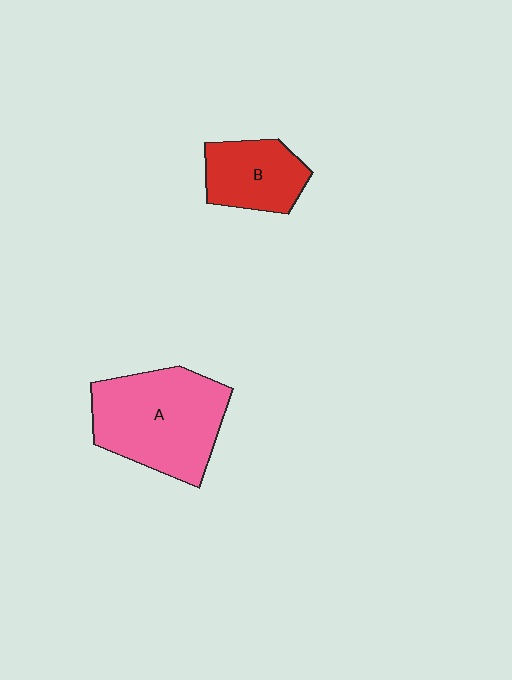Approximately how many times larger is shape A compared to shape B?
Approximately 1.9 times.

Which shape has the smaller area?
Shape B (red).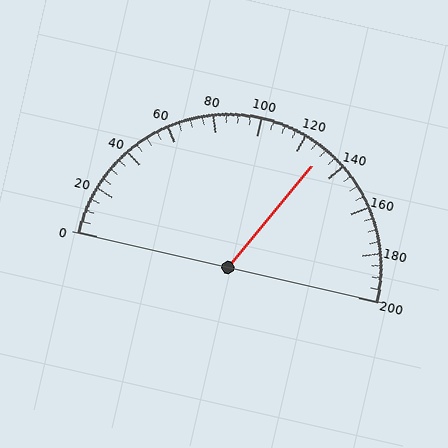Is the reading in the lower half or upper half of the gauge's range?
The reading is in the upper half of the range (0 to 200).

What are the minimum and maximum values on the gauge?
The gauge ranges from 0 to 200.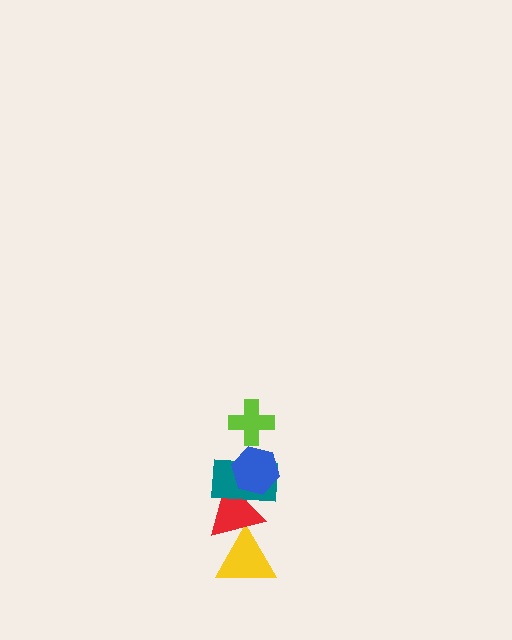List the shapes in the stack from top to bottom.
From top to bottom: the lime cross, the blue hexagon, the teal rectangle, the red triangle, the yellow triangle.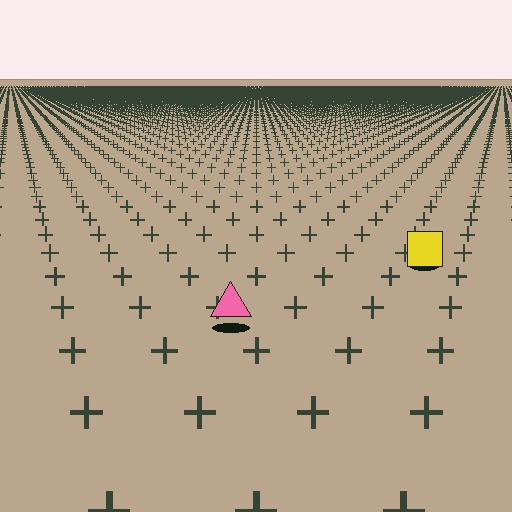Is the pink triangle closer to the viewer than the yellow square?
Yes. The pink triangle is closer — you can tell from the texture gradient: the ground texture is coarser near it.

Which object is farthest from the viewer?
The yellow square is farthest from the viewer. It appears smaller and the ground texture around it is denser.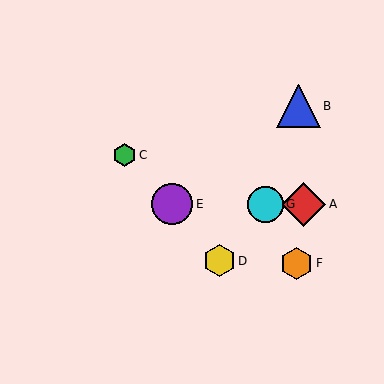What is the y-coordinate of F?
Object F is at y≈263.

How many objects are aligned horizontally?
3 objects (A, E, G) are aligned horizontally.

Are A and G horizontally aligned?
Yes, both are at y≈204.